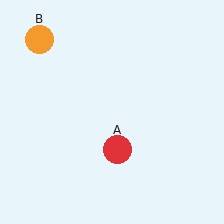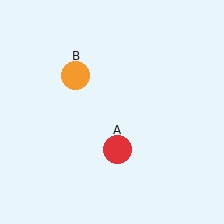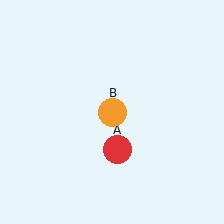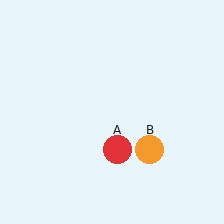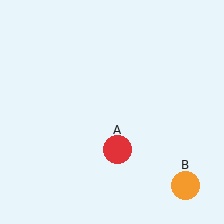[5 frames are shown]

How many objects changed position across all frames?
1 object changed position: orange circle (object B).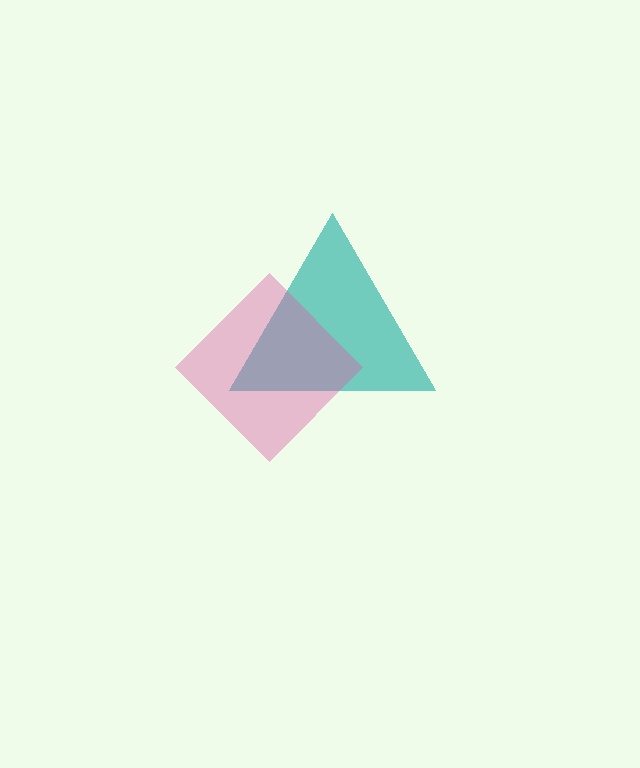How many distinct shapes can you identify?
There are 2 distinct shapes: a teal triangle, a pink diamond.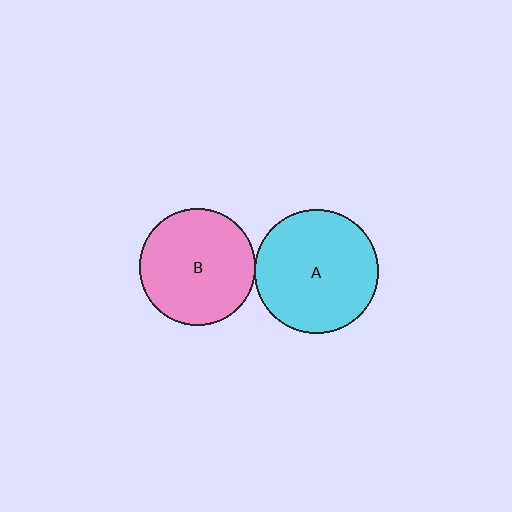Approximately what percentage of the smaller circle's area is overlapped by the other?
Approximately 5%.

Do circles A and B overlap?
Yes.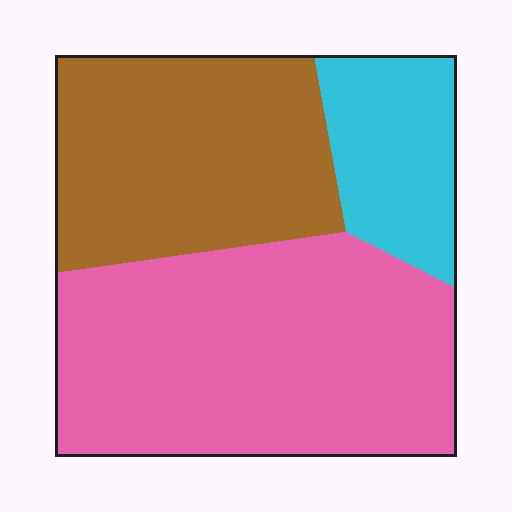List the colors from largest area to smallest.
From largest to smallest: pink, brown, cyan.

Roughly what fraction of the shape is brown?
Brown covers around 35% of the shape.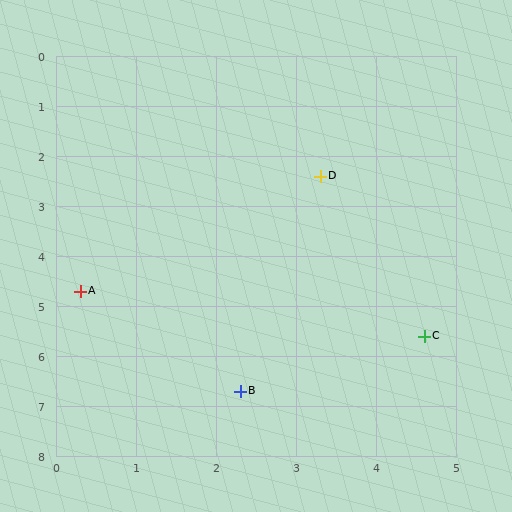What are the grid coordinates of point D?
Point D is at approximately (3.3, 2.4).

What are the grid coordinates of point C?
Point C is at approximately (4.6, 5.6).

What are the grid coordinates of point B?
Point B is at approximately (2.3, 6.7).